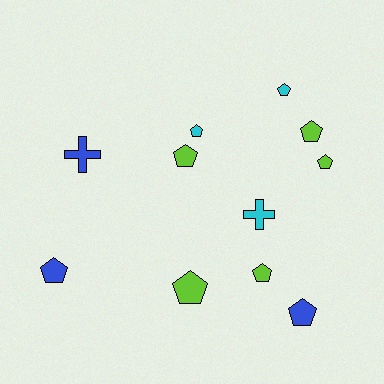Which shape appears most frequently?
Pentagon, with 9 objects.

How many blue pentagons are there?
There are 2 blue pentagons.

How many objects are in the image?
There are 11 objects.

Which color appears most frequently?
Lime, with 5 objects.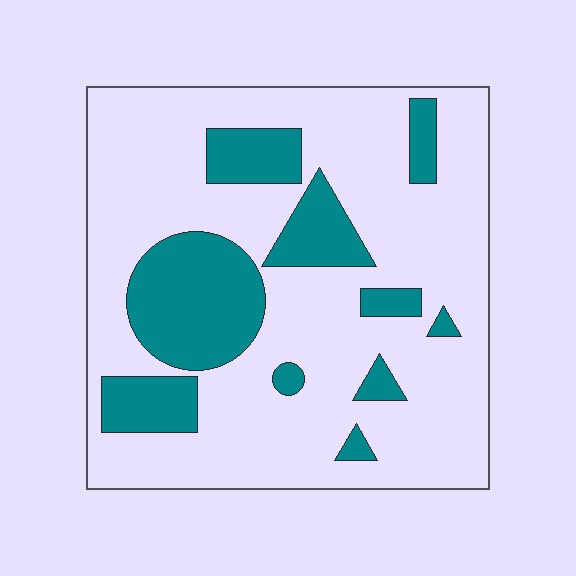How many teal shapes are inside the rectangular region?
10.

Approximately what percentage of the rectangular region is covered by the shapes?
Approximately 25%.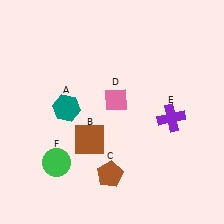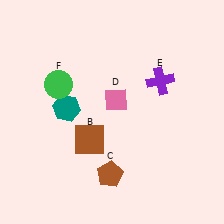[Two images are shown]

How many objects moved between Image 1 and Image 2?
2 objects moved between the two images.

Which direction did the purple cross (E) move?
The purple cross (E) moved up.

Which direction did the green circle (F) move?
The green circle (F) moved up.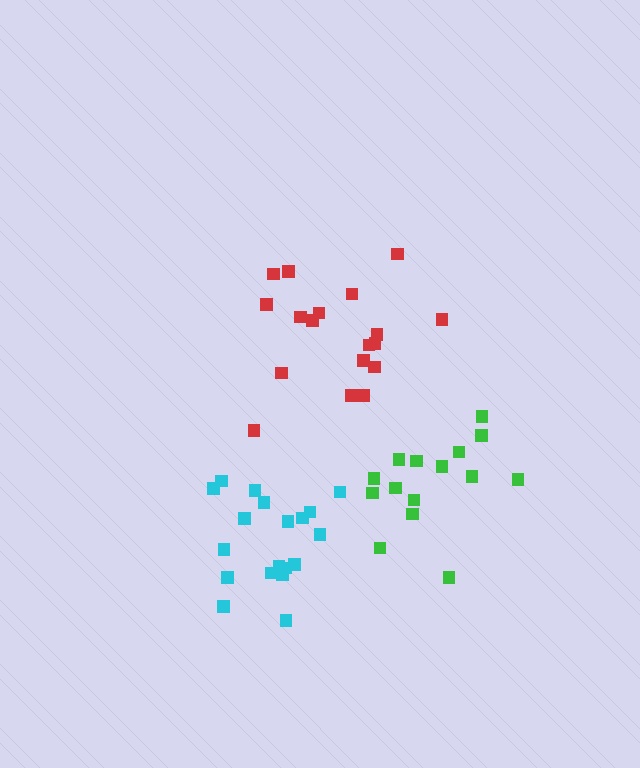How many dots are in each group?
Group 1: 18 dots, Group 2: 15 dots, Group 3: 19 dots (52 total).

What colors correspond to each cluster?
The clusters are colored: red, green, cyan.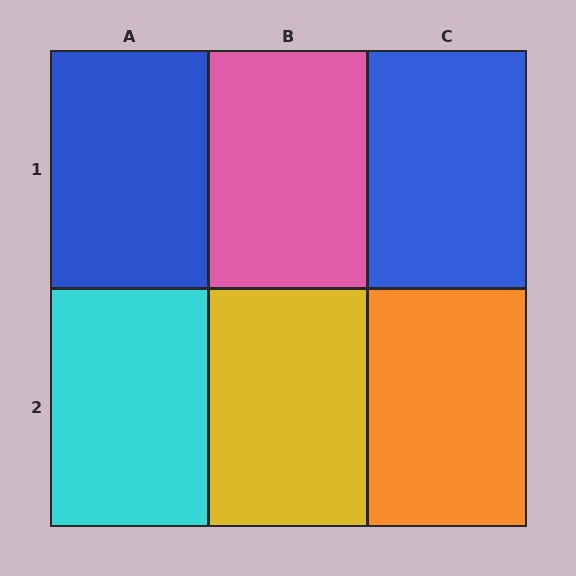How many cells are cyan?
1 cell is cyan.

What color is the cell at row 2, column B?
Yellow.